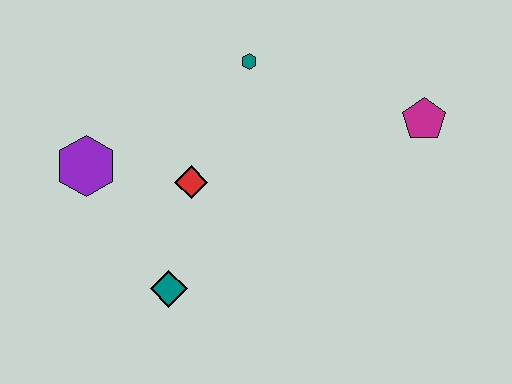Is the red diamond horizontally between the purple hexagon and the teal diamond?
No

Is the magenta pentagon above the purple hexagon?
Yes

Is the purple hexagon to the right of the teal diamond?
No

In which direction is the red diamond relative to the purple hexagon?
The red diamond is to the right of the purple hexagon.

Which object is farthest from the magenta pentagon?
The purple hexagon is farthest from the magenta pentagon.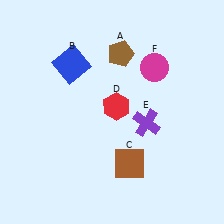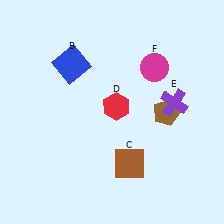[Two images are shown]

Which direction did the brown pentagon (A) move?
The brown pentagon (A) moved down.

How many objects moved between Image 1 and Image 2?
2 objects moved between the two images.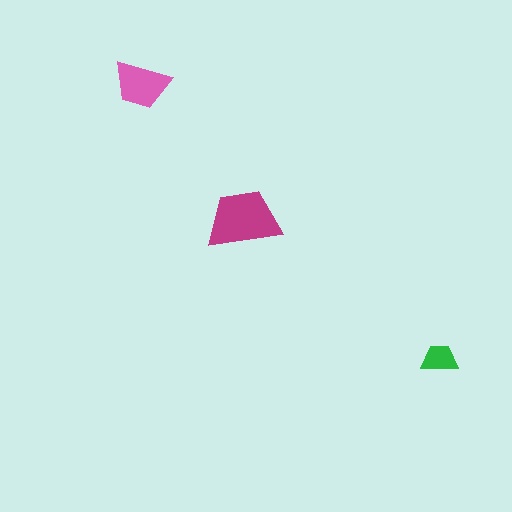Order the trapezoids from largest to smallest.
the magenta one, the pink one, the green one.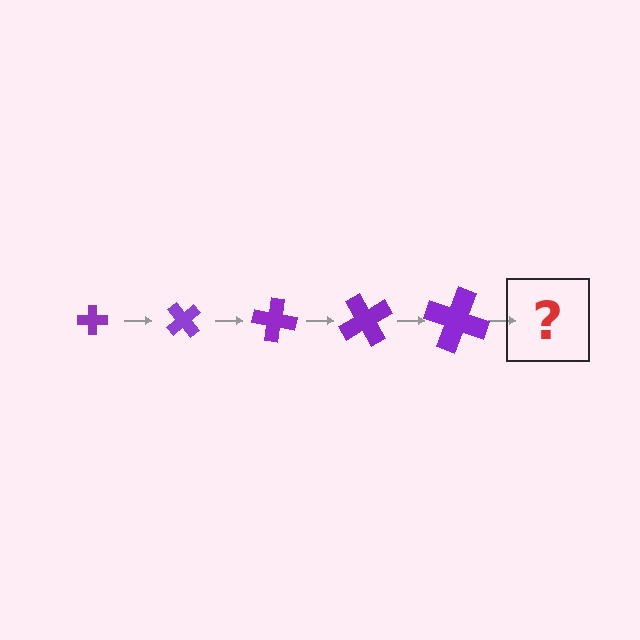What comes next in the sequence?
The next element should be a cross, larger than the previous one and rotated 250 degrees from the start.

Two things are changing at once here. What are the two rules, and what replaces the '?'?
The two rules are that the cross grows larger each step and it rotates 50 degrees each step. The '?' should be a cross, larger than the previous one and rotated 250 degrees from the start.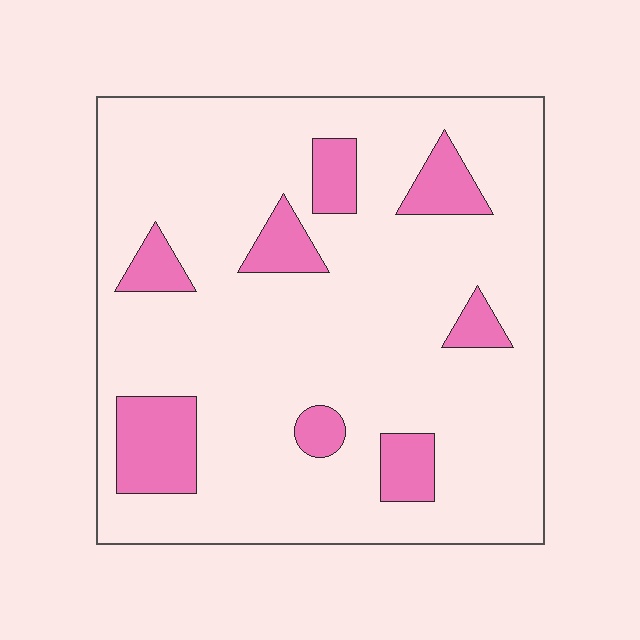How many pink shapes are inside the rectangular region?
8.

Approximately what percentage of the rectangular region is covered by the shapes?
Approximately 15%.